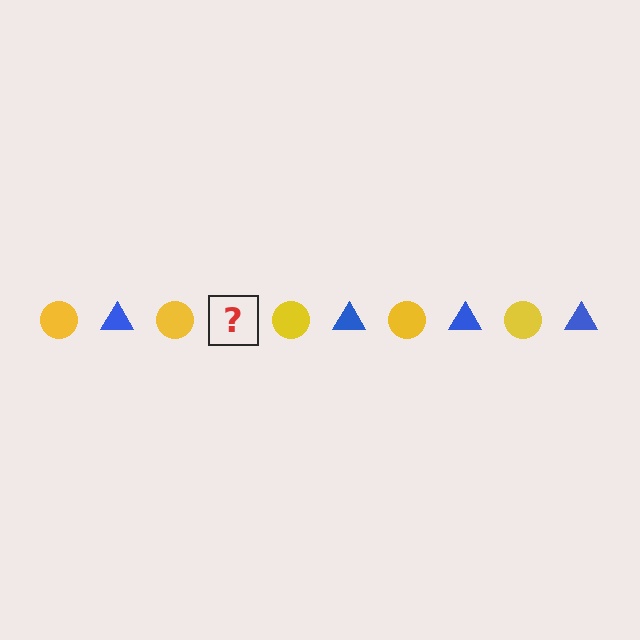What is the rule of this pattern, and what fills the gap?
The rule is that the pattern alternates between yellow circle and blue triangle. The gap should be filled with a blue triangle.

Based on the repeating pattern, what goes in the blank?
The blank should be a blue triangle.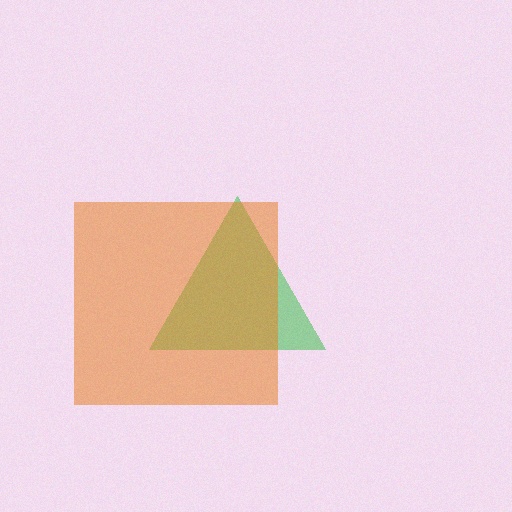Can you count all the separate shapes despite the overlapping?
Yes, there are 2 separate shapes.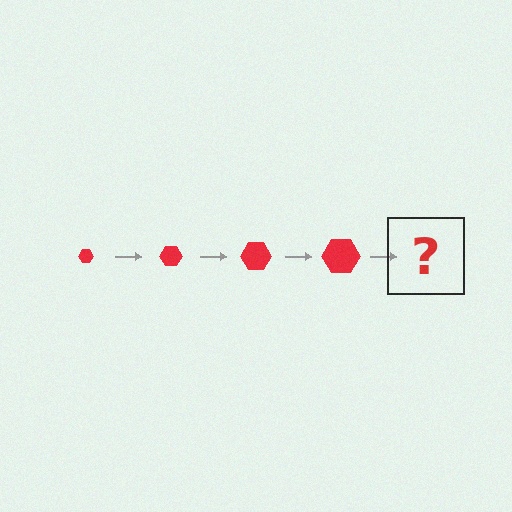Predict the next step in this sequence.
The next step is a red hexagon, larger than the previous one.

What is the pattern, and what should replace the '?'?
The pattern is that the hexagon gets progressively larger each step. The '?' should be a red hexagon, larger than the previous one.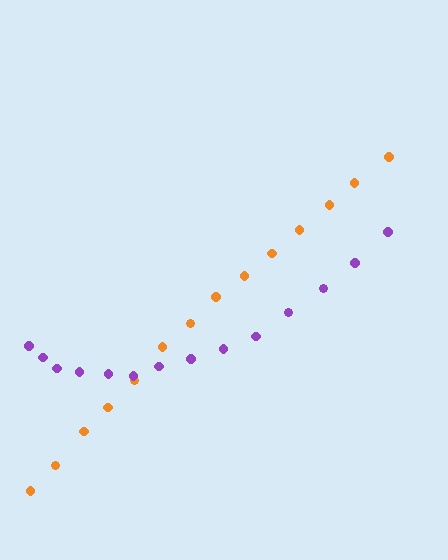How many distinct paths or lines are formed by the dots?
There are 2 distinct paths.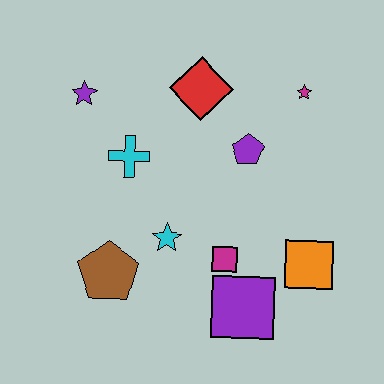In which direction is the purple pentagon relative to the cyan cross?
The purple pentagon is to the right of the cyan cross.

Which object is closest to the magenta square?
The purple square is closest to the magenta square.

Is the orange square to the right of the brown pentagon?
Yes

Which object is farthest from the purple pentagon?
The brown pentagon is farthest from the purple pentagon.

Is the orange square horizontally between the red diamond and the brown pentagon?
No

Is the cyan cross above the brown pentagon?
Yes